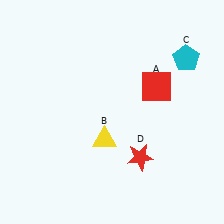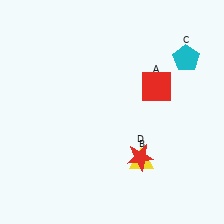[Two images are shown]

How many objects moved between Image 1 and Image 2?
1 object moved between the two images.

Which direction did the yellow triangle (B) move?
The yellow triangle (B) moved right.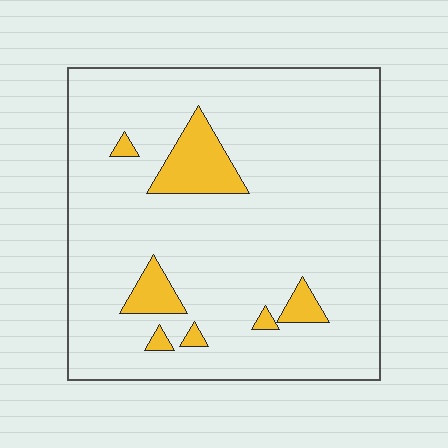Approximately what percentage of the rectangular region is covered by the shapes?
Approximately 10%.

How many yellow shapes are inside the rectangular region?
7.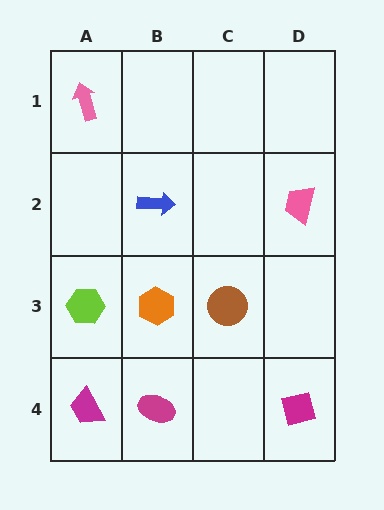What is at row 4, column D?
A magenta square.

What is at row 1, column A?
A pink arrow.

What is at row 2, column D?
A pink trapezoid.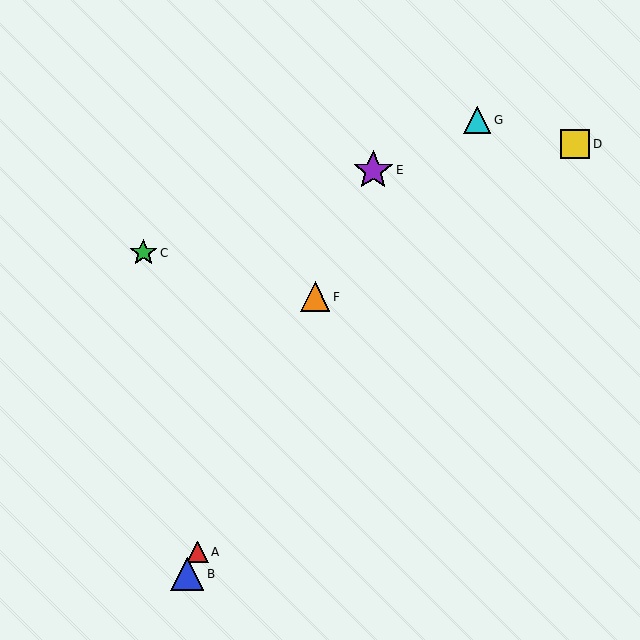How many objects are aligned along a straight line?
4 objects (A, B, E, F) are aligned along a straight line.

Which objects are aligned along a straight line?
Objects A, B, E, F are aligned along a straight line.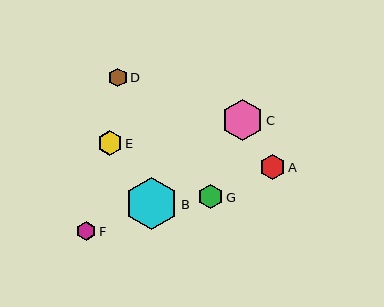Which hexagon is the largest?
Hexagon B is the largest with a size of approximately 52 pixels.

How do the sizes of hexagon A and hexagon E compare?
Hexagon A and hexagon E are approximately the same size.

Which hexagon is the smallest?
Hexagon D is the smallest with a size of approximately 19 pixels.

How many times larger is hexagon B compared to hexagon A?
Hexagon B is approximately 2.1 times the size of hexagon A.